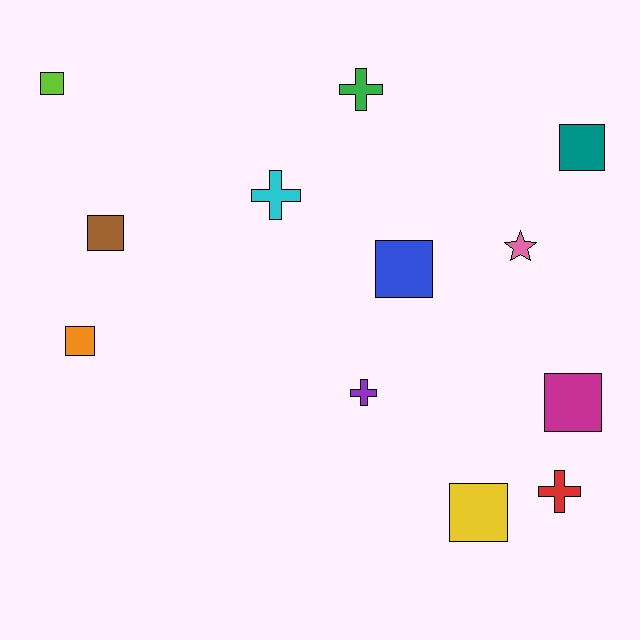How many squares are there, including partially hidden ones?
There are 7 squares.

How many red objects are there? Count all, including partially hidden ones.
There is 1 red object.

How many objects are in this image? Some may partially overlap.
There are 12 objects.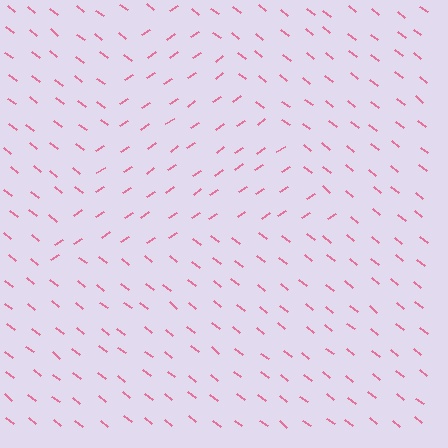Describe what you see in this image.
The image is filled with small pink line segments. A triangle region in the image has lines oriented differently from the surrounding lines, creating a visible texture boundary.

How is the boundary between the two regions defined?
The boundary is defined purely by a change in line orientation (approximately 72 degrees difference). All lines are the same color and thickness.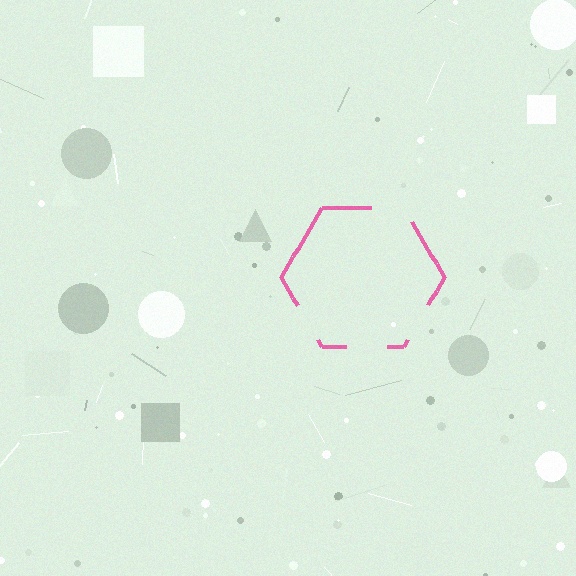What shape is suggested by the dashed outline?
The dashed outline suggests a hexagon.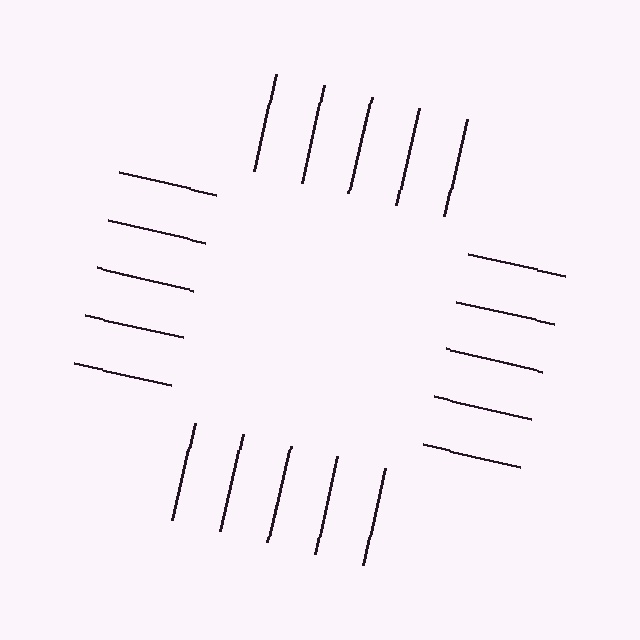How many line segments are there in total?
20 — 5 along each of the 4 edges.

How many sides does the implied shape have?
4 sides — the line-ends trace a square.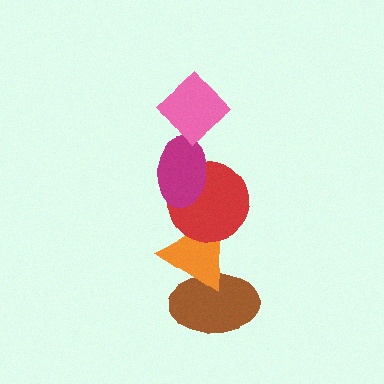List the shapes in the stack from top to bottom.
From top to bottom: the pink diamond, the magenta ellipse, the red circle, the orange triangle, the brown ellipse.